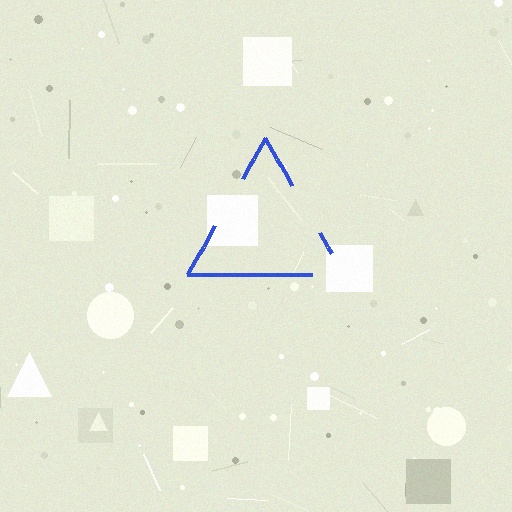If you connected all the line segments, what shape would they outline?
They would outline a triangle.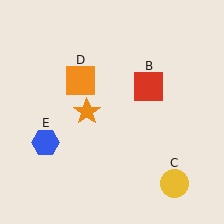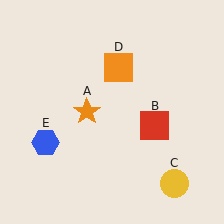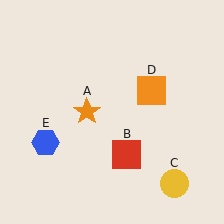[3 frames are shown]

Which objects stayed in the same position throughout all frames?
Orange star (object A) and yellow circle (object C) and blue hexagon (object E) remained stationary.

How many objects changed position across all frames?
2 objects changed position: red square (object B), orange square (object D).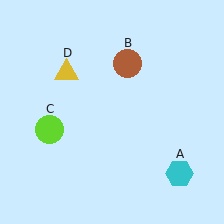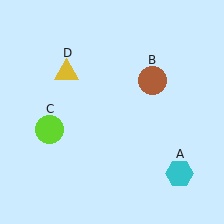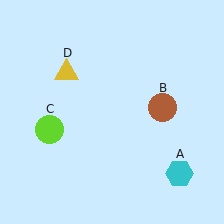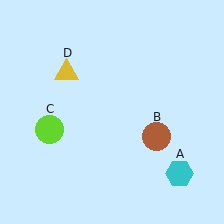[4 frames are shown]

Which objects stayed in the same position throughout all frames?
Cyan hexagon (object A) and lime circle (object C) and yellow triangle (object D) remained stationary.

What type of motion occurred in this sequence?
The brown circle (object B) rotated clockwise around the center of the scene.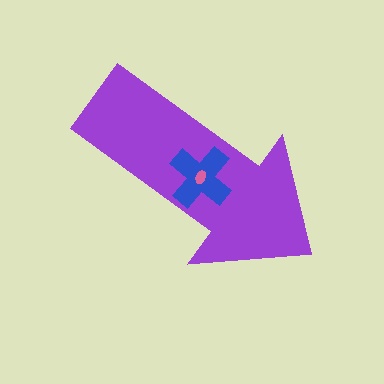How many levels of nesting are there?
3.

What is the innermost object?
The pink ellipse.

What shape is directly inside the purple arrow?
The blue cross.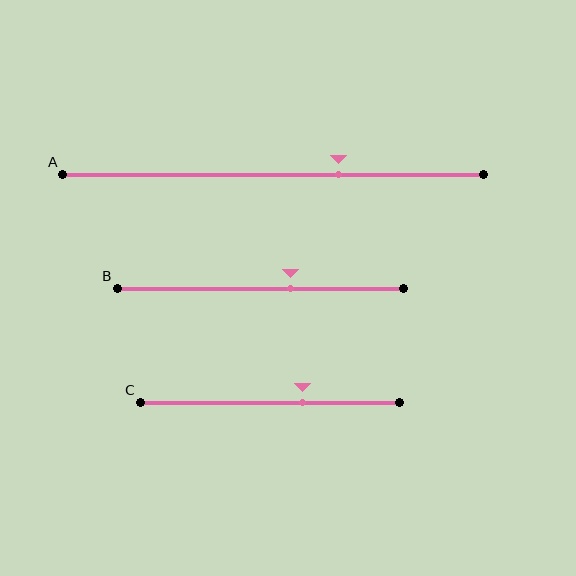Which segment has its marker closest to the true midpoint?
Segment B has its marker closest to the true midpoint.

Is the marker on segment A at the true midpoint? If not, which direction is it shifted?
No, the marker on segment A is shifted to the right by about 15% of the segment length.